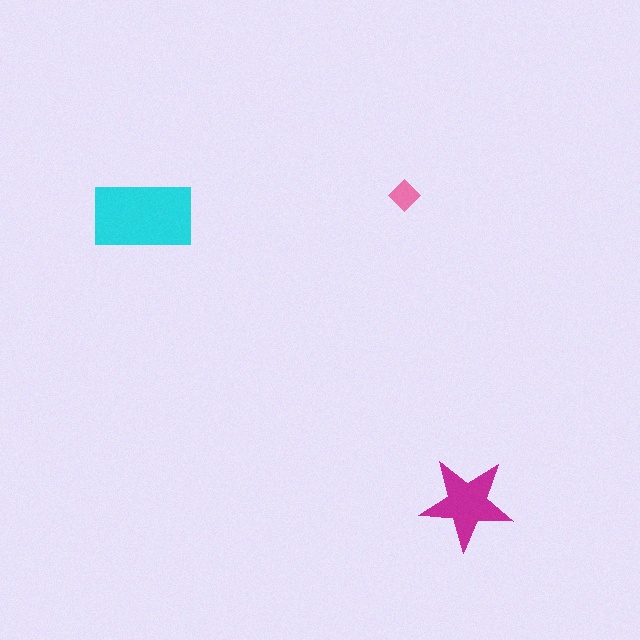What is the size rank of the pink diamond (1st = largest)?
3rd.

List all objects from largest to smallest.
The cyan rectangle, the magenta star, the pink diamond.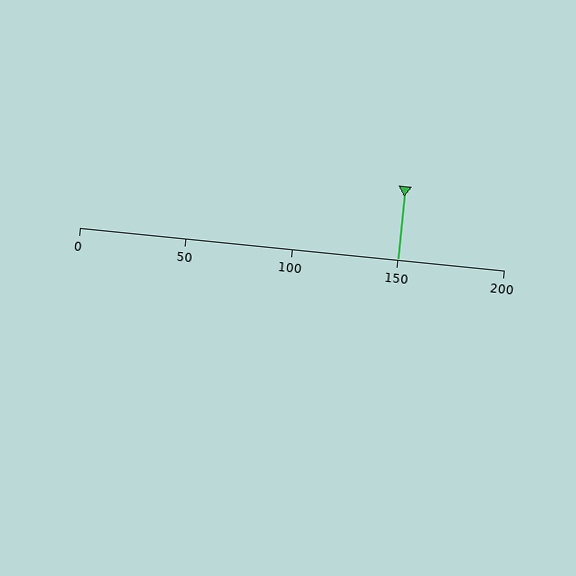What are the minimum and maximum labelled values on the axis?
The axis runs from 0 to 200.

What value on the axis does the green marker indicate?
The marker indicates approximately 150.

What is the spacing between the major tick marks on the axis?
The major ticks are spaced 50 apart.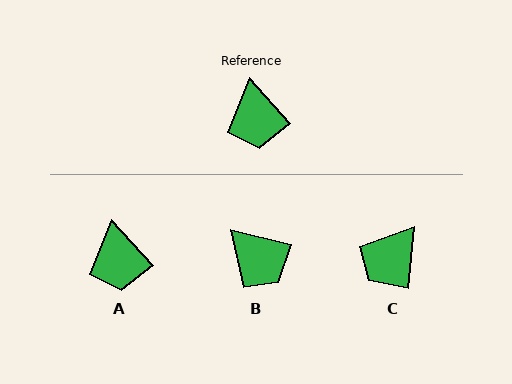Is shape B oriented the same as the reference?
No, it is off by about 34 degrees.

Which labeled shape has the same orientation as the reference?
A.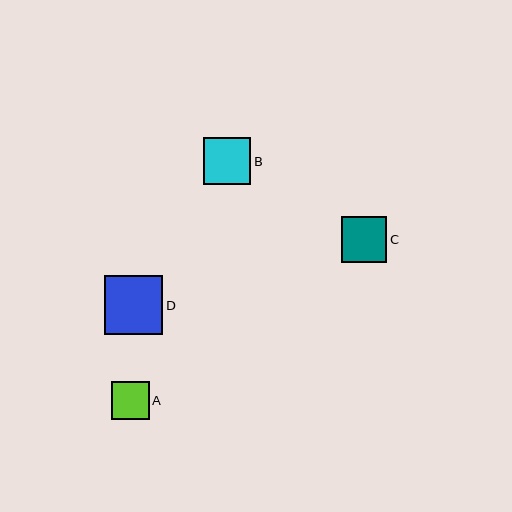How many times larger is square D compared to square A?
Square D is approximately 1.5 times the size of square A.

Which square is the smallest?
Square A is the smallest with a size of approximately 38 pixels.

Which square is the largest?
Square D is the largest with a size of approximately 58 pixels.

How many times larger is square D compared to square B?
Square D is approximately 1.2 times the size of square B.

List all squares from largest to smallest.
From largest to smallest: D, B, C, A.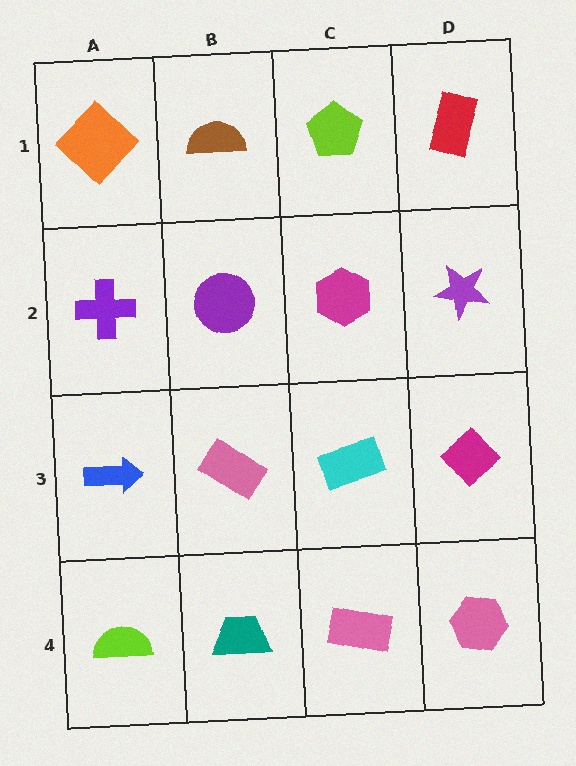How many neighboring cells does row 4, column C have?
3.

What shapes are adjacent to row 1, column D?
A purple star (row 2, column D), a lime pentagon (row 1, column C).